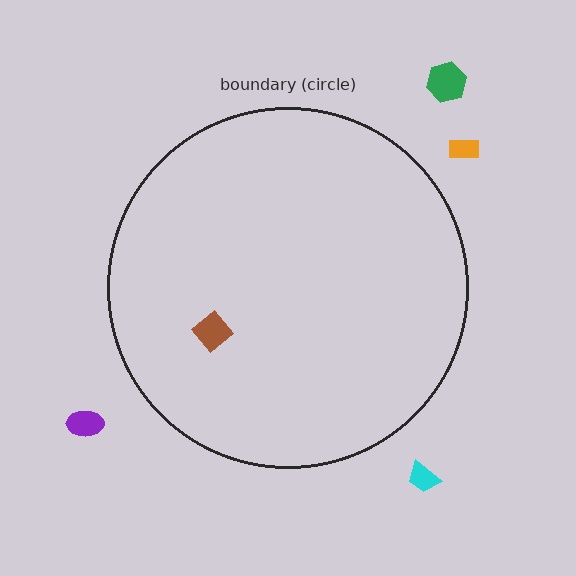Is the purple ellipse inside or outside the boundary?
Outside.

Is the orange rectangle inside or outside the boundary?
Outside.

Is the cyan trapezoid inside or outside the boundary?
Outside.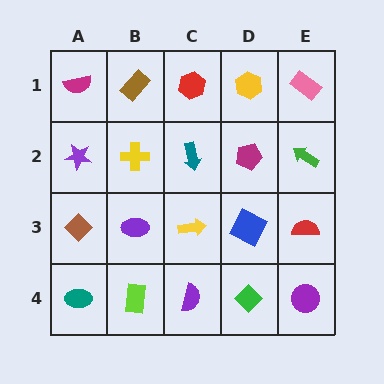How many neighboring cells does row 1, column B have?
3.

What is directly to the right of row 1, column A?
A brown rectangle.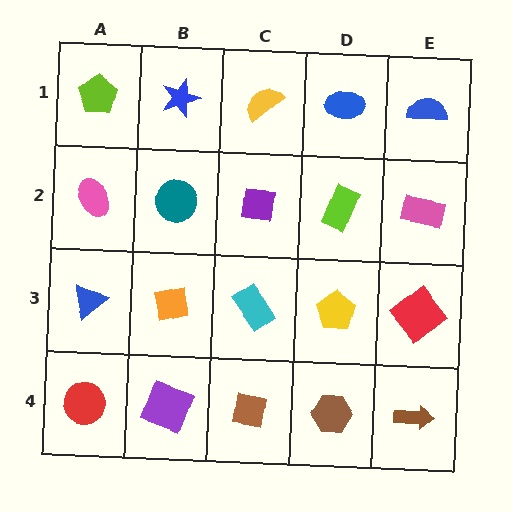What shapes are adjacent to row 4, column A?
A blue triangle (row 3, column A), a purple square (row 4, column B).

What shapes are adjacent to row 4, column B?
An orange square (row 3, column B), a red circle (row 4, column A), a brown square (row 4, column C).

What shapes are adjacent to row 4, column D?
A yellow pentagon (row 3, column D), a brown square (row 4, column C), a brown arrow (row 4, column E).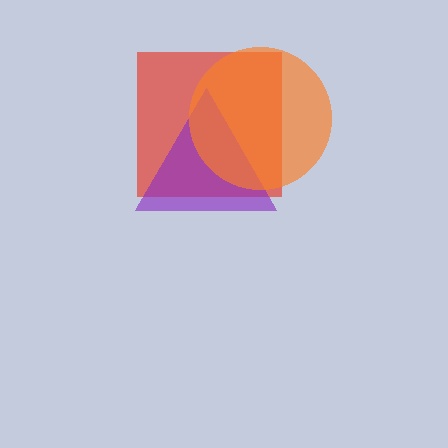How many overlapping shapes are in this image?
There are 3 overlapping shapes in the image.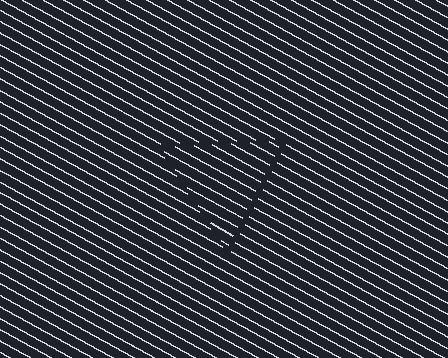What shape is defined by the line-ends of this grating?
An illusory triangle. The interior of the shape contains the same grating, shifted by half a period — the contour is defined by the phase discontinuity where line-ends from the inner and outer gratings abut.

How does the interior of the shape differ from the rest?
The interior of the shape contains the same grating, shifted by half a period — the contour is defined by the phase discontinuity where line-ends from the inner and outer gratings abut.